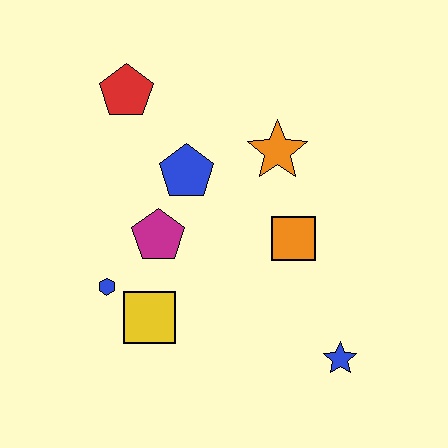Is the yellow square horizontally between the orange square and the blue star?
No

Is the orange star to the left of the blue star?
Yes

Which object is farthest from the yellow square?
The red pentagon is farthest from the yellow square.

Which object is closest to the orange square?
The orange star is closest to the orange square.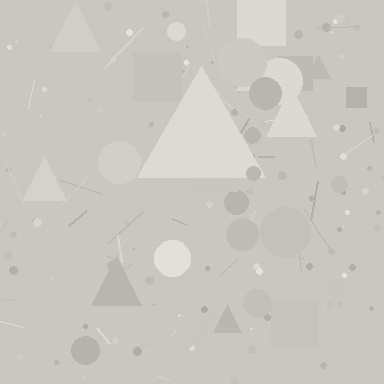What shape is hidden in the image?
A triangle is hidden in the image.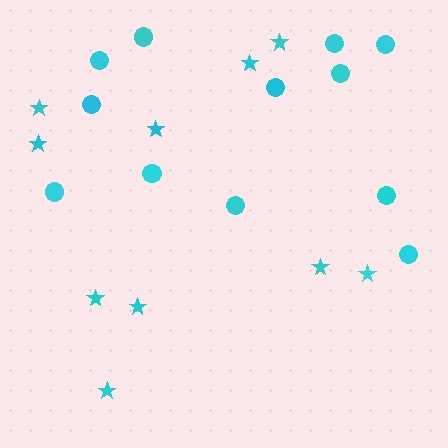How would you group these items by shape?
There are 2 groups: one group of circles (12) and one group of stars (10).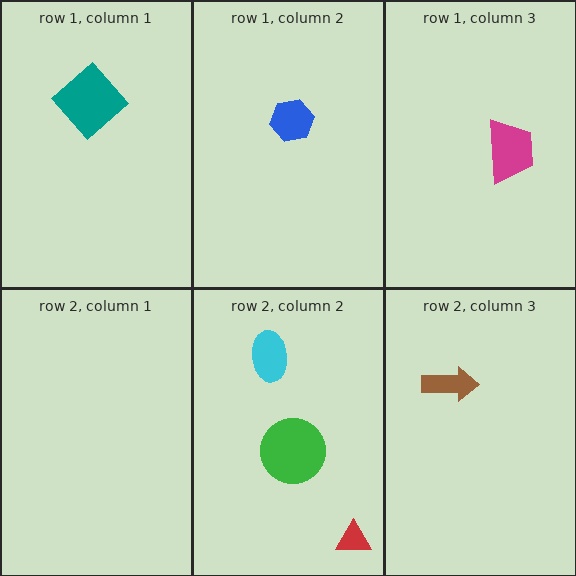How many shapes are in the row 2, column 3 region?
1.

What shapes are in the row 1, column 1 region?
The teal diamond.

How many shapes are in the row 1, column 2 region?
1.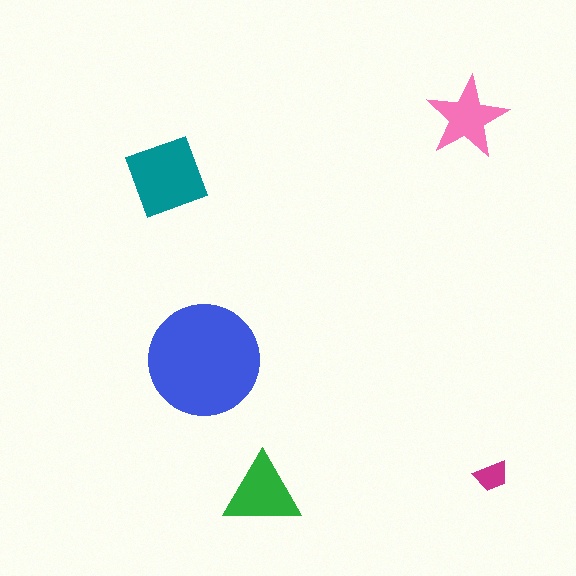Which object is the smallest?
The magenta trapezoid.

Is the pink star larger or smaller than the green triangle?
Smaller.